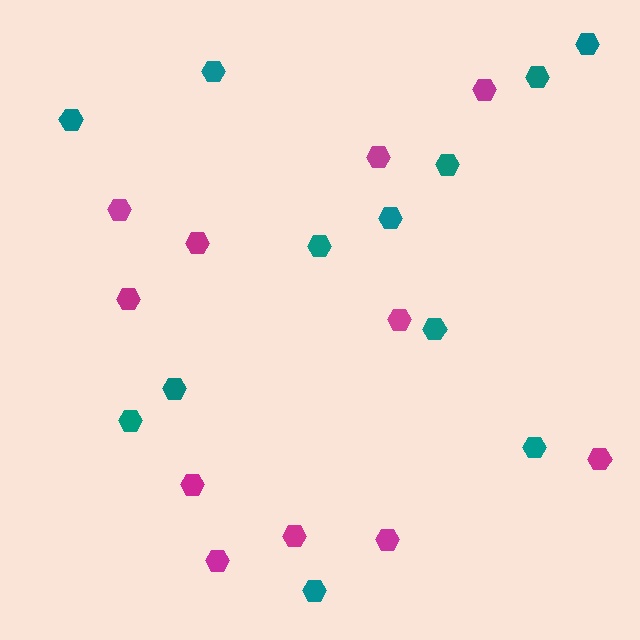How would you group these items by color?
There are 2 groups: one group of magenta hexagons (11) and one group of teal hexagons (12).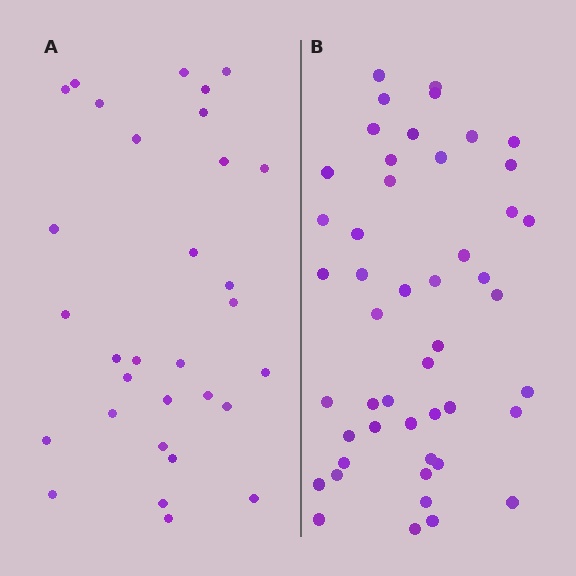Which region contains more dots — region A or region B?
Region B (the right region) has more dots.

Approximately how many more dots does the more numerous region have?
Region B has approximately 15 more dots than region A.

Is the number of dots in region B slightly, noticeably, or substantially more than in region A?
Region B has substantially more. The ratio is roughly 1.5 to 1.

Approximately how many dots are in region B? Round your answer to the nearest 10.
About 50 dots. (The exact count is 48, which rounds to 50.)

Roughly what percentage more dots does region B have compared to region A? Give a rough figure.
About 55% more.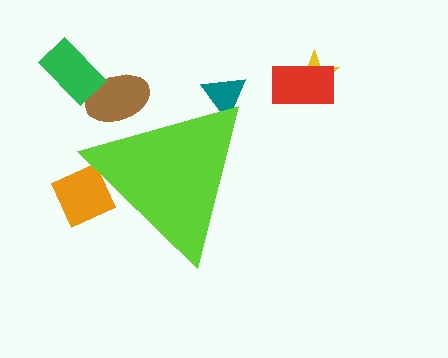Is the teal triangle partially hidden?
Yes, the teal triangle is partially hidden behind the lime triangle.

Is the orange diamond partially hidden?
Yes, the orange diamond is partially hidden behind the lime triangle.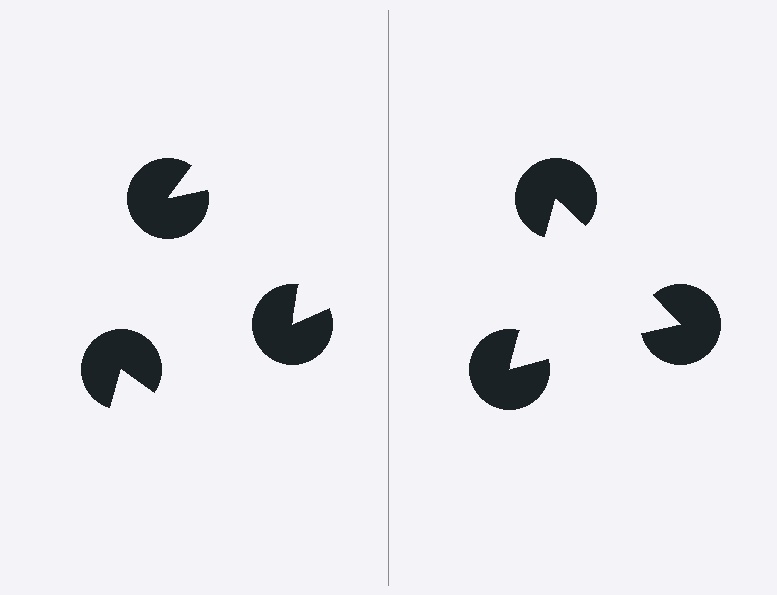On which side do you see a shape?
An illusory triangle appears on the right side. On the left side the wedge cuts are rotated, so no coherent shape forms.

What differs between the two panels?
The pac-man discs are positioned identically on both sides; only the wedge orientations differ. On the right they align to a triangle; on the left they are misaligned.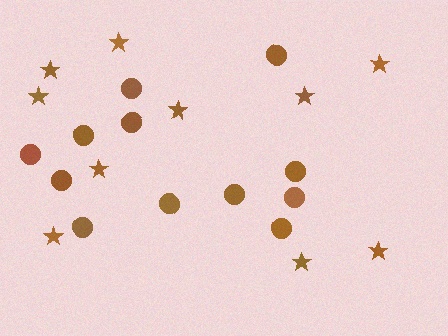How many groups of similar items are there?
There are 2 groups: one group of stars (10) and one group of circles (12).